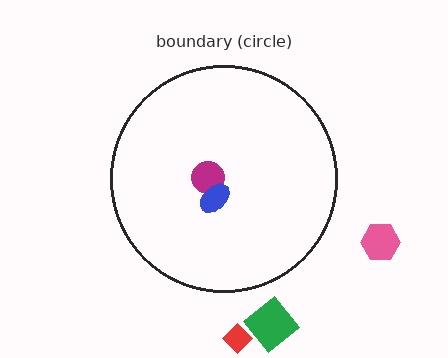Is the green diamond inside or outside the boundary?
Outside.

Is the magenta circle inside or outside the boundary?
Inside.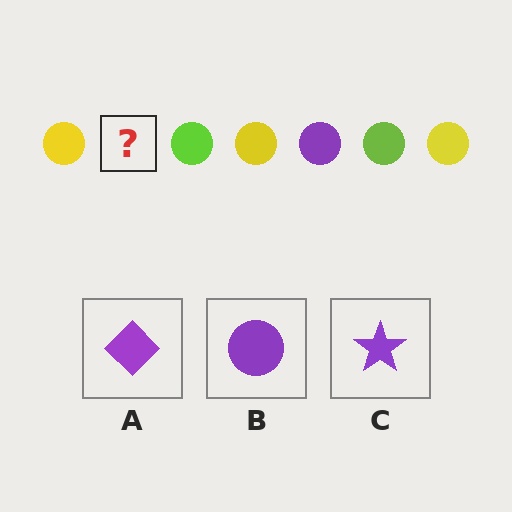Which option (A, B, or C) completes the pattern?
B.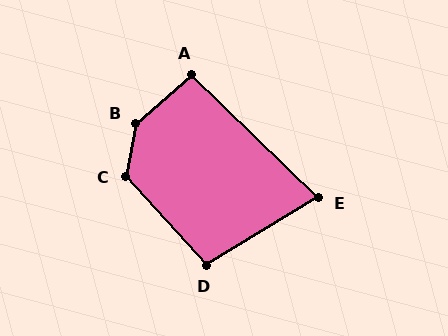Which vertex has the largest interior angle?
B, at approximately 142 degrees.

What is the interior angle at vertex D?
Approximately 101 degrees (obtuse).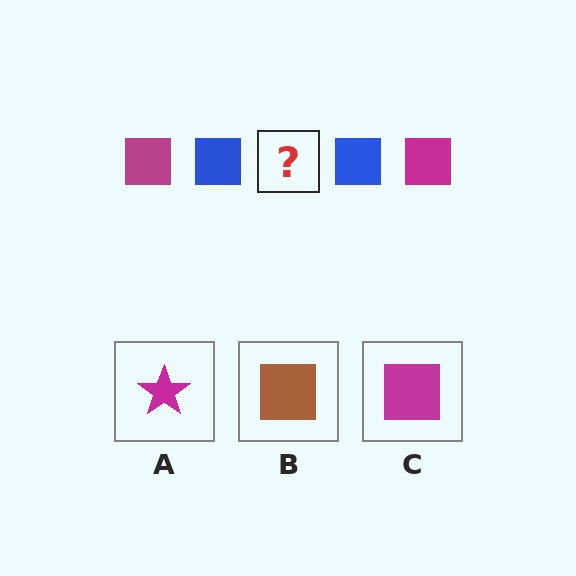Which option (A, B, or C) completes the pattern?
C.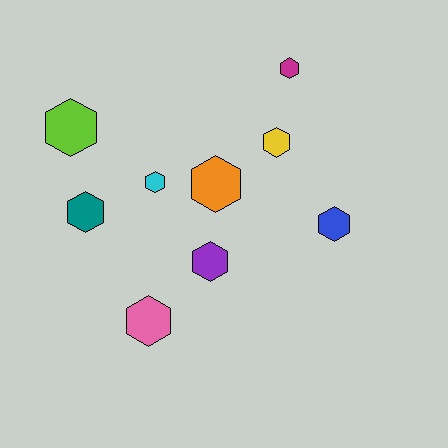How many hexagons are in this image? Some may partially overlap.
There are 9 hexagons.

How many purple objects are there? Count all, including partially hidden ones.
There is 1 purple object.